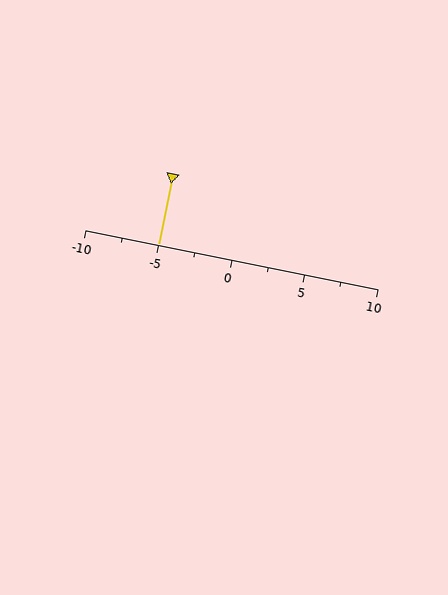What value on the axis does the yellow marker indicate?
The marker indicates approximately -5.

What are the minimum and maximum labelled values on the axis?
The axis runs from -10 to 10.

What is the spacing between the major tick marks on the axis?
The major ticks are spaced 5 apart.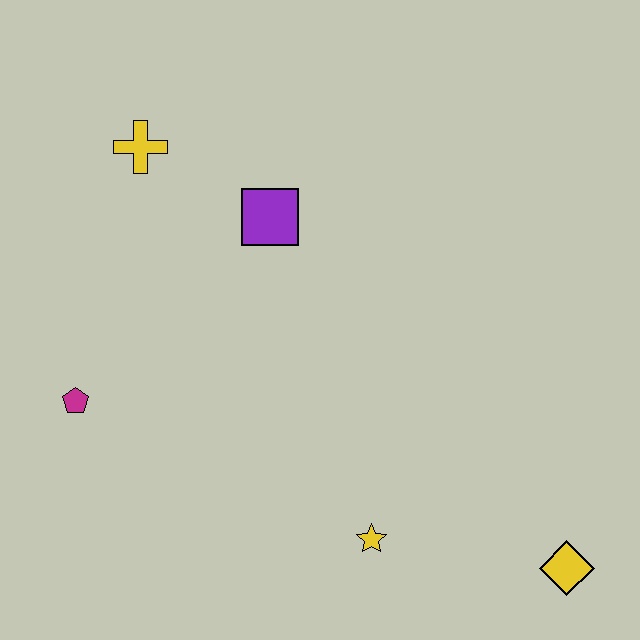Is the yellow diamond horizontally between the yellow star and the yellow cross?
No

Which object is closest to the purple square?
The yellow cross is closest to the purple square.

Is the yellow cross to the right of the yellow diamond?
No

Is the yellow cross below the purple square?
No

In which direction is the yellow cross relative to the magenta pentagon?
The yellow cross is above the magenta pentagon.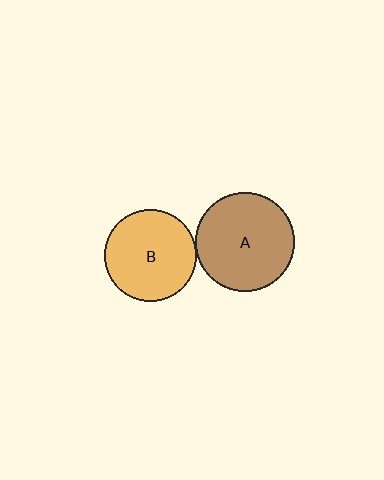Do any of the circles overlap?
No, none of the circles overlap.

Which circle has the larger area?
Circle A (brown).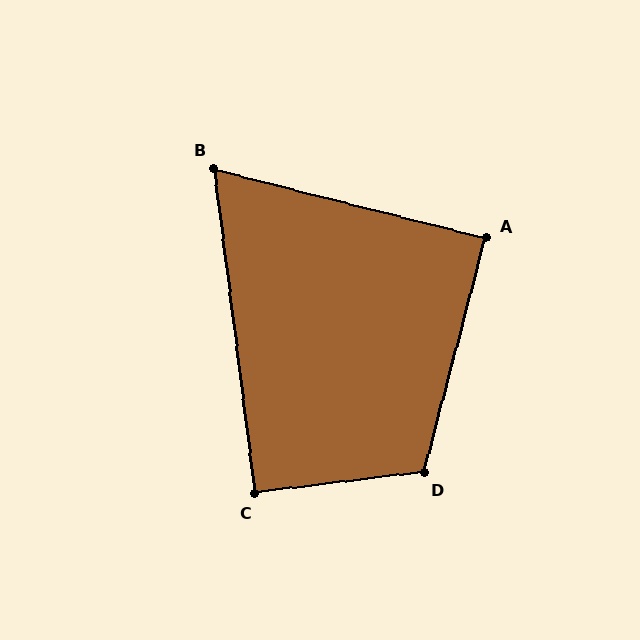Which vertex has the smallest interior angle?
B, at approximately 69 degrees.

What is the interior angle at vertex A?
Approximately 90 degrees (approximately right).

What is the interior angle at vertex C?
Approximately 90 degrees (approximately right).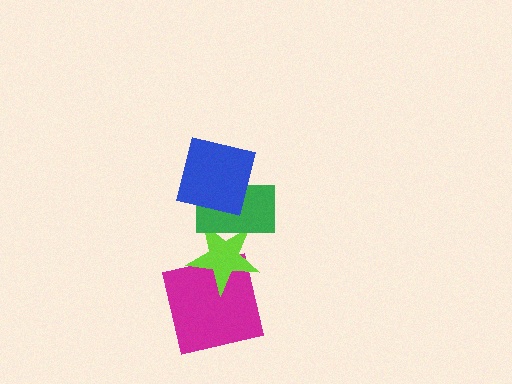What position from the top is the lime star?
The lime star is 3rd from the top.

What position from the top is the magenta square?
The magenta square is 4th from the top.